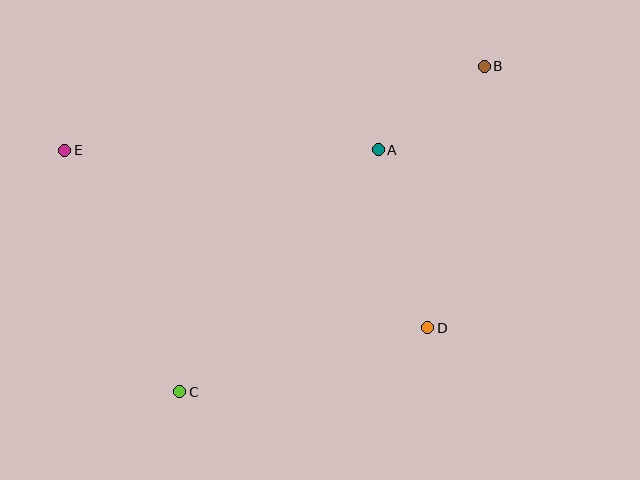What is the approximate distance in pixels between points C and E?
The distance between C and E is approximately 268 pixels.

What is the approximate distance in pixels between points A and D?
The distance between A and D is approximately 184 pixels.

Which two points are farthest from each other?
Points B and C are farthest from each other.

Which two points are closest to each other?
Points A and B are closest to each other.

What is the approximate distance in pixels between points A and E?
The distance between A and E is approximately 314 pixels.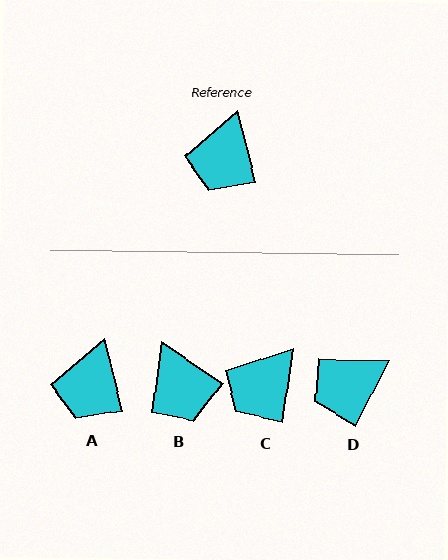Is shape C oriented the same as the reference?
No, it is off by about 22 degrees.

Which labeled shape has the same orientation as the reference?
A.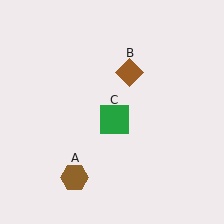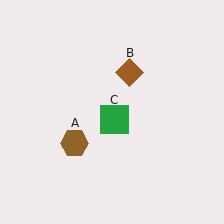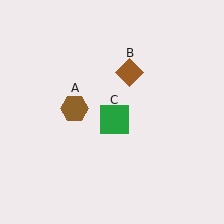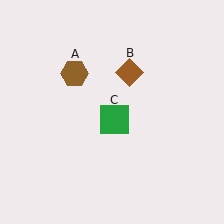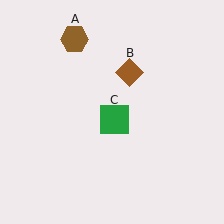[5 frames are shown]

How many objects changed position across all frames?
1 object changed position: brown hexagon (object A).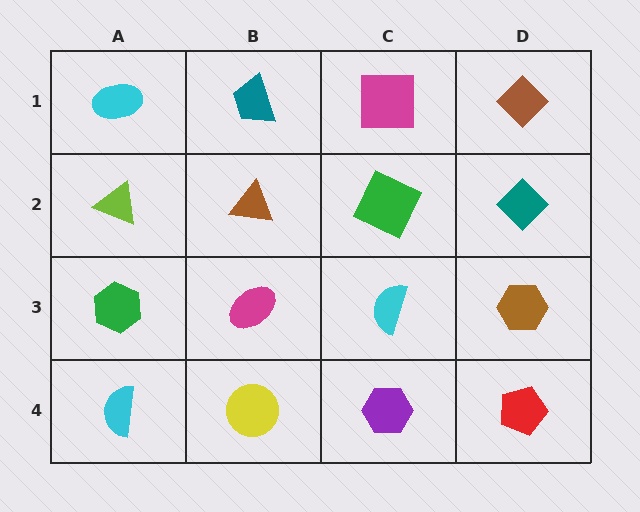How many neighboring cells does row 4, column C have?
3.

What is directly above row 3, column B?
A brown triangle.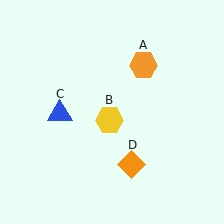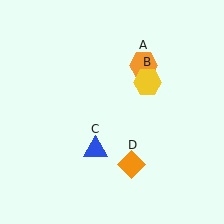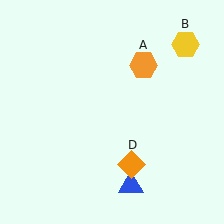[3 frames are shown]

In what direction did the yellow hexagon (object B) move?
The yellow hexagon (object B) moved up and to the right.